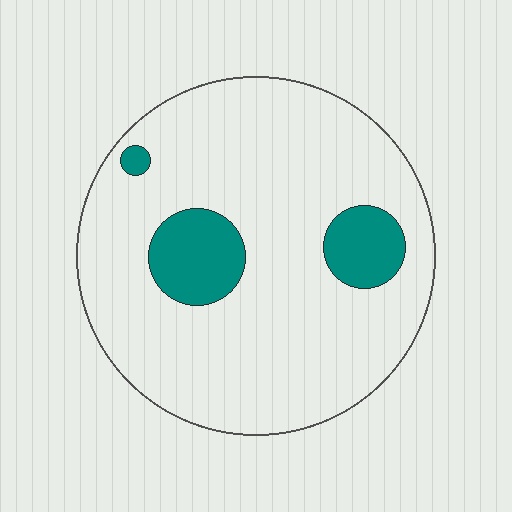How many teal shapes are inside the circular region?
3.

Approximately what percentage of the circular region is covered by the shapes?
Approximately 15%.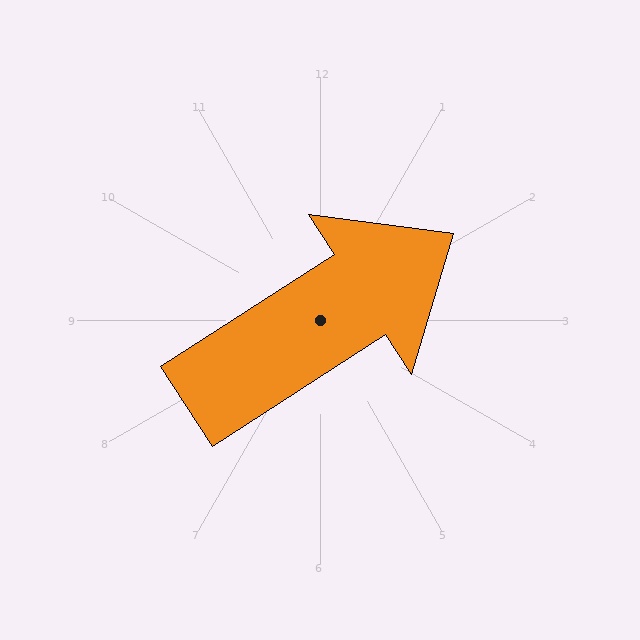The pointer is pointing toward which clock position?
Roughly 2 o'clock.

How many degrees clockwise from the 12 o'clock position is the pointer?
Approximately 57 degrees.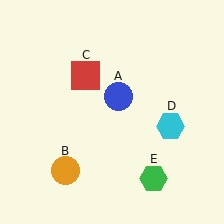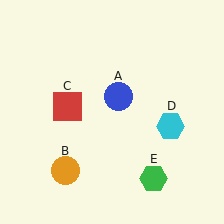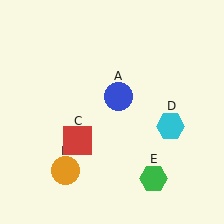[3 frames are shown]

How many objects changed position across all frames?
1 object changed position: red square (object C).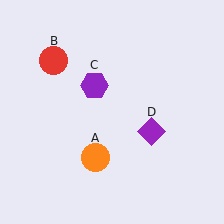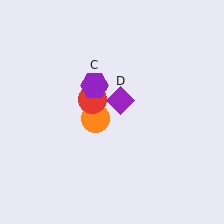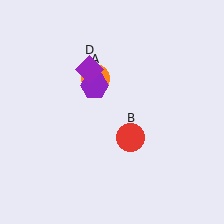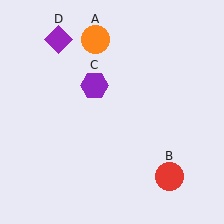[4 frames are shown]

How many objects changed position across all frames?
3 objects changed position: orange circle (object A), red circle (object B), purple diamond (object D).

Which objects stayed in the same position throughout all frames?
Purple hexagon (object C) remained stationary.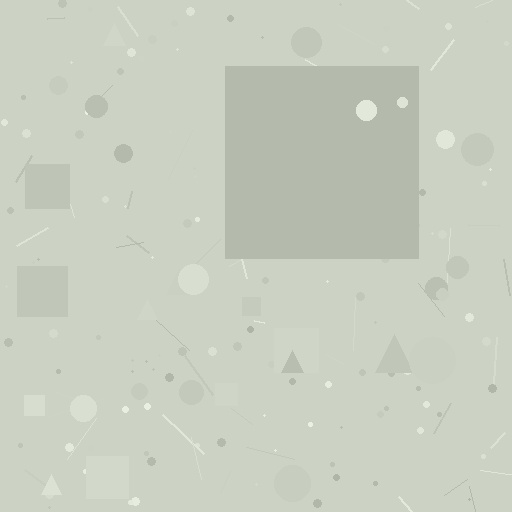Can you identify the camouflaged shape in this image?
The camouflaged shape is a square.